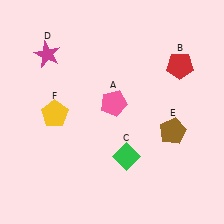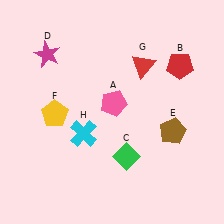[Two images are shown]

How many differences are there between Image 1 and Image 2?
There are 2 differences between the two images.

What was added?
A red triangle (G), a cyan cross (H) were added in Image 2.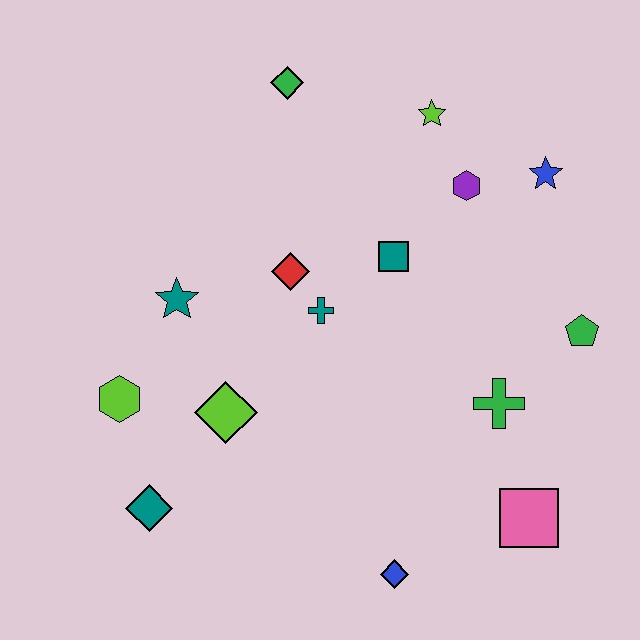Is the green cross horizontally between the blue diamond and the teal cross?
No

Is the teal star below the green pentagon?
No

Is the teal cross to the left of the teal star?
No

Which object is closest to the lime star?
The purple hexagon is closest to the lime star.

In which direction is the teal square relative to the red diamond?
The teal square is to the right of the red diamond.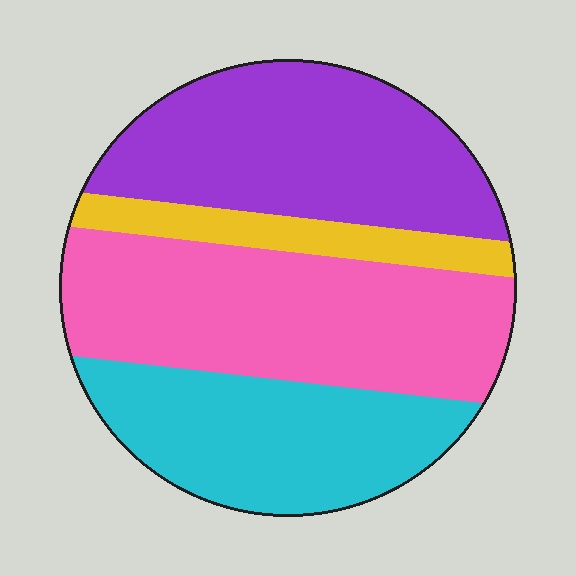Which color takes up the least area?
Yellow, at roughly 10%.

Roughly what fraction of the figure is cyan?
Cyan covers 25% of the figure.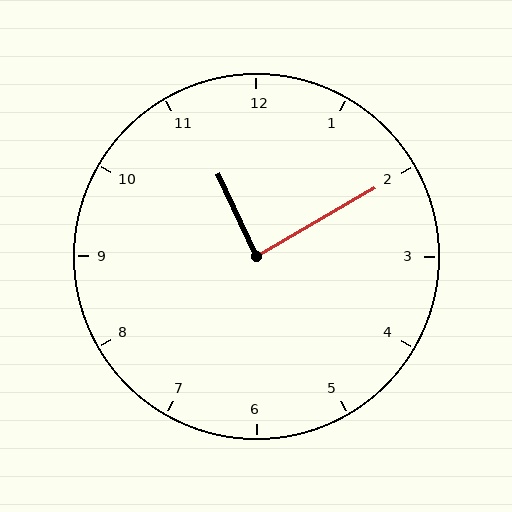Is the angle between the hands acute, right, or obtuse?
It is right.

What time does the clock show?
11:10.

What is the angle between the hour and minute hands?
Approximately 85 degrees.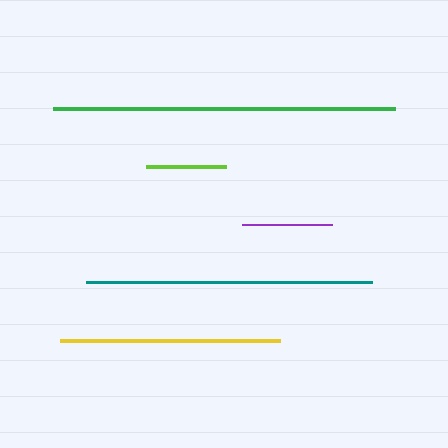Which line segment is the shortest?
The lime line is the shortest at approximately 80 pixels.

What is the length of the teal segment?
The teal segment is approximately 286 pixels long.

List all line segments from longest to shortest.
From longest to shortest: green, teal, yellow, purple, lime.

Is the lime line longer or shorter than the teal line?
The teal line is longer than the lime line.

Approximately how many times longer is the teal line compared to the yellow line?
The teal line is approximately 1.3 times the length of the yellow line.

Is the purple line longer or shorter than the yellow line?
The yellow line is longer than the purple line.